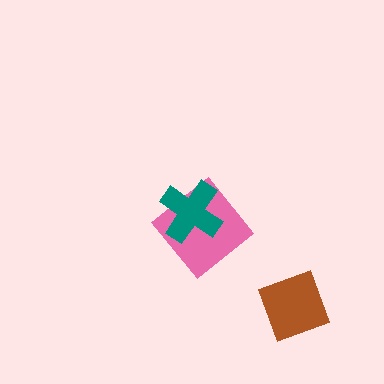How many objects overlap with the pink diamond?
1 object overlaps with the pink diamond.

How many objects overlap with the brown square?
0 objects overlap with the brown square.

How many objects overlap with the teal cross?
1 object overlaps with the teal cross.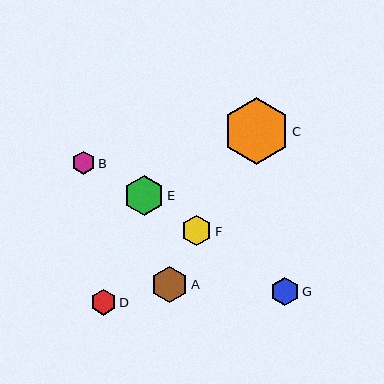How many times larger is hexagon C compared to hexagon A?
Hexagon C is approximately 1.8 times the size of hexagon A.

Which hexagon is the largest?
Hexagon C is the largest with a size of approximately 66 pixels.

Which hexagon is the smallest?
Hexagon B is the smallest with a size of approximately 23 pixels.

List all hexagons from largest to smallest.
From largest to smallest: C, E, A, F, G, D, B.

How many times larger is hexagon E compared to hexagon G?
Hexagon E is approximately 1.5 times the size of hexagon G.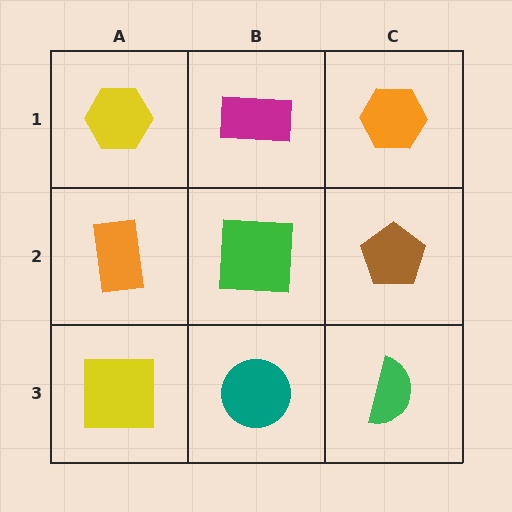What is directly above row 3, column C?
A brown pentagon.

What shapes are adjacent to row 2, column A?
A yellow hexagon (row 1, column A), a yellow square (row 3, column A), a green square (row 2, column B).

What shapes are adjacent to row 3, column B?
A green square (row 2, column B), a yellow square (row 3, column A), a green semicircle (row 3, column C).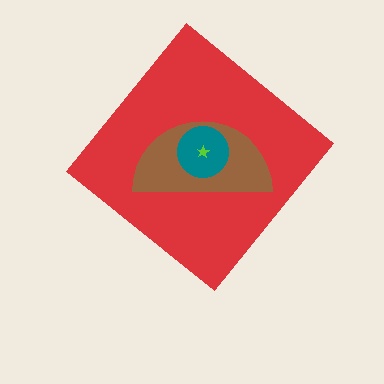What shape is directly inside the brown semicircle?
The teal circle.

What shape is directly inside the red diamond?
The brown semicircle.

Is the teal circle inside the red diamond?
Yes.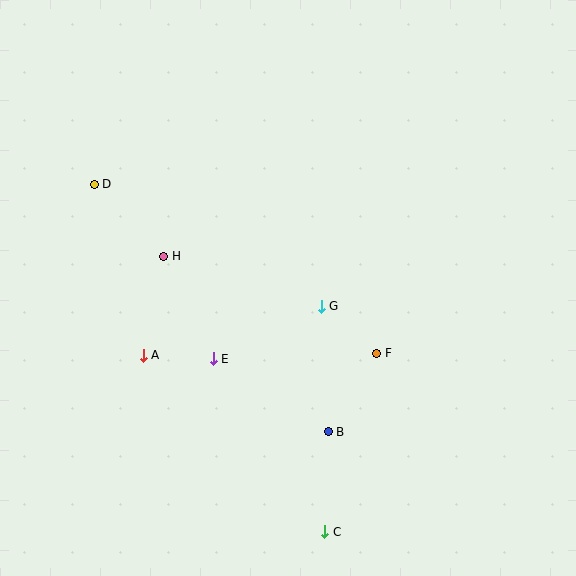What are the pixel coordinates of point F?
Point F is at (377, 353).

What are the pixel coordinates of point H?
Point H is at (164, 256).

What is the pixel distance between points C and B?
The distance between C and B is 100 pixels.